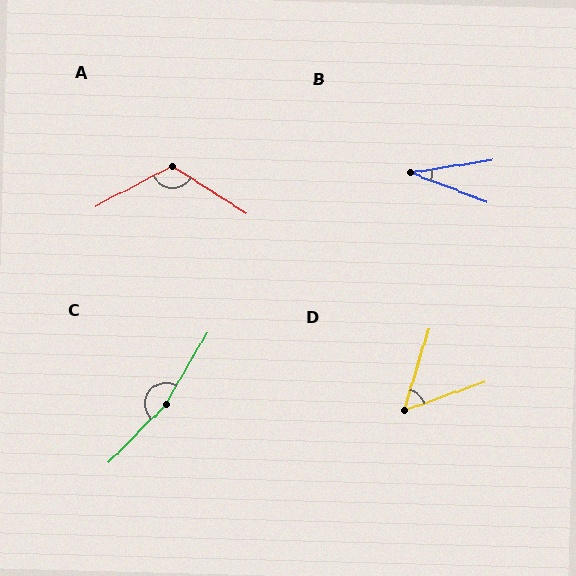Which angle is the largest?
C, at approximately 166 degrees.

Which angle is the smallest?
B, at approximately 29 degrees.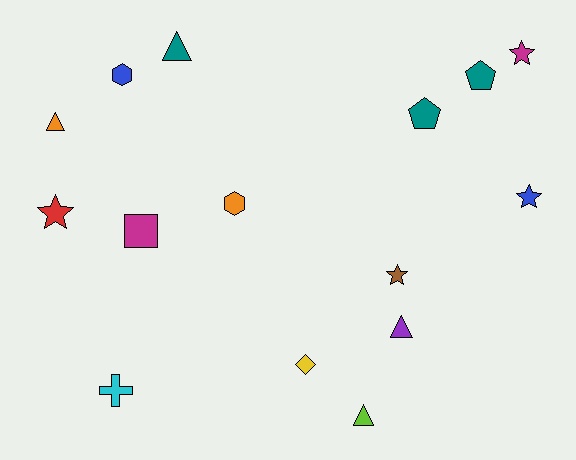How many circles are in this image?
There are no circles.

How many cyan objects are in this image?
There is 1 cyan object.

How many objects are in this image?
There are 15 objects.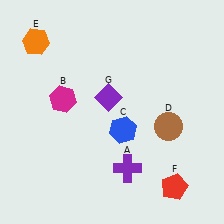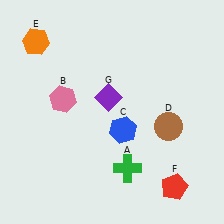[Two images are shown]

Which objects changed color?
A changed from purple to green. B changed from magenta to pink.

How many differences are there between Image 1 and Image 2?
There are 2 differences between the two images.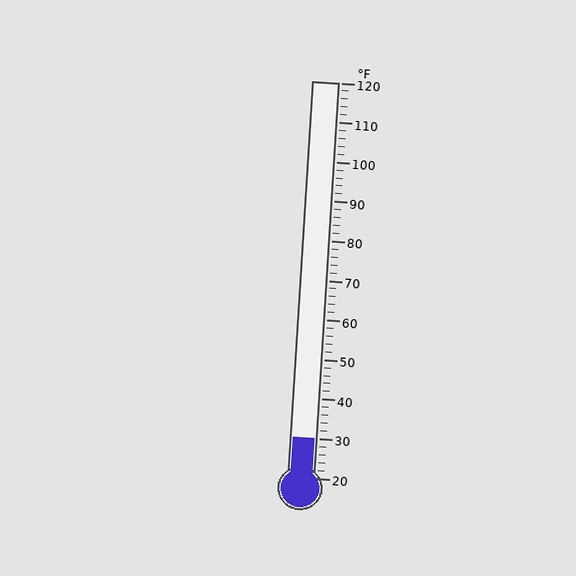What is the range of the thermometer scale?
The thermometer scale ranges from 20°F to 120°F.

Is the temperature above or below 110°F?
The temperature is below 110°F.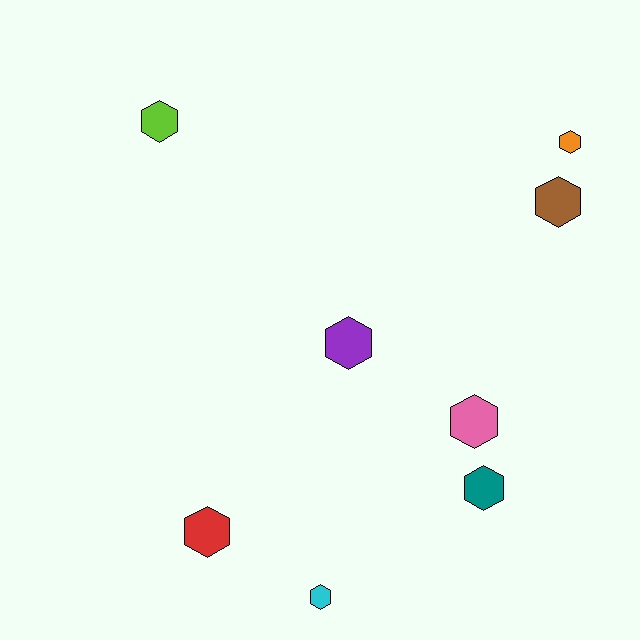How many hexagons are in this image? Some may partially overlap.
There are 8 hexagons.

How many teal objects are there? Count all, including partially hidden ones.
There is 1 teal object.